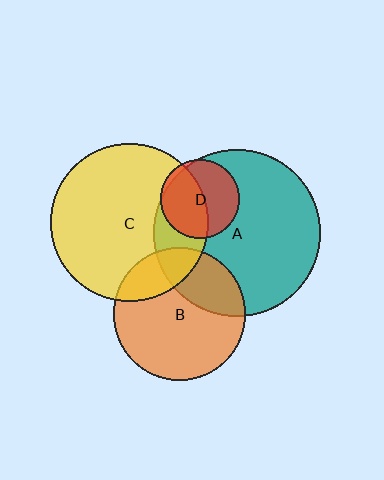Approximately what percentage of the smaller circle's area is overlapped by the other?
Approximately 50%.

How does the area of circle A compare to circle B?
Approximately 1.6 times.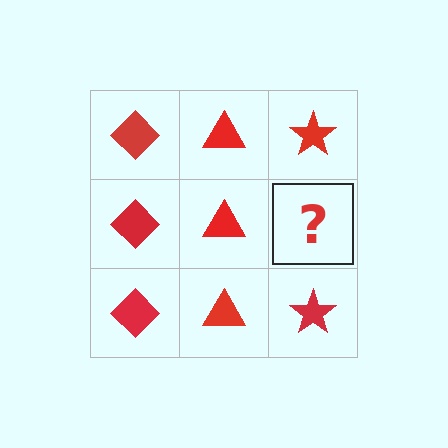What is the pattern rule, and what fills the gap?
The rule is that each column has a consistent shape. The gap should be filled with a red star.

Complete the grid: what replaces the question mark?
The question mark should be replaced with a red star.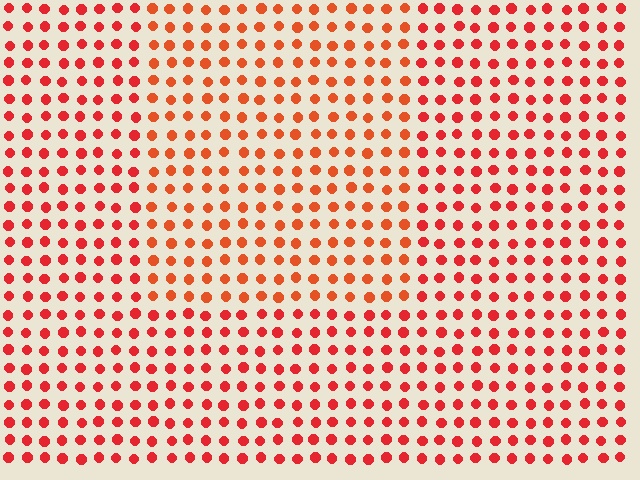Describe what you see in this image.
The image is filled with small red elements in a uniform arrangement. A rectangle-shaped region is visible where the elements are tinted to a slightly different hue, forming a subtle color boundary.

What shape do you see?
I see a rectangle.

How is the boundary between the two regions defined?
The boundary is defined purely by a slight shift in hue (about 17 degrees). Spacing, size, and orientation are identical on both sides.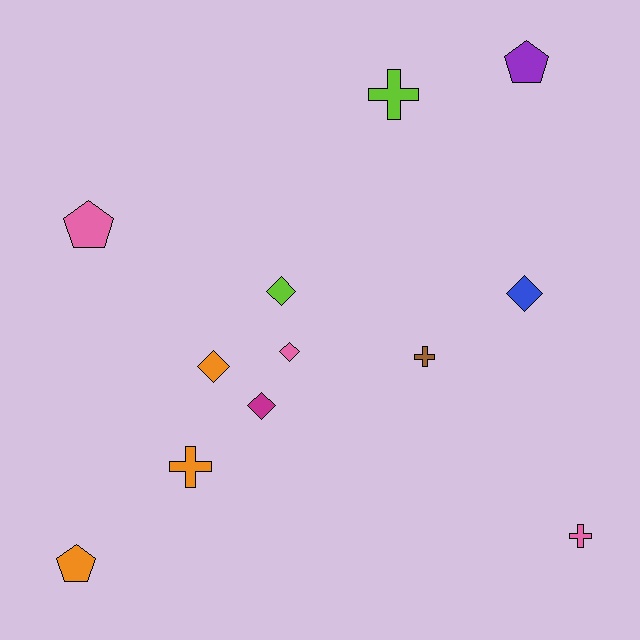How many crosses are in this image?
There are 4 crosses.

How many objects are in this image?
There are 12 objects.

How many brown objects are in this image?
There is 1 brown object.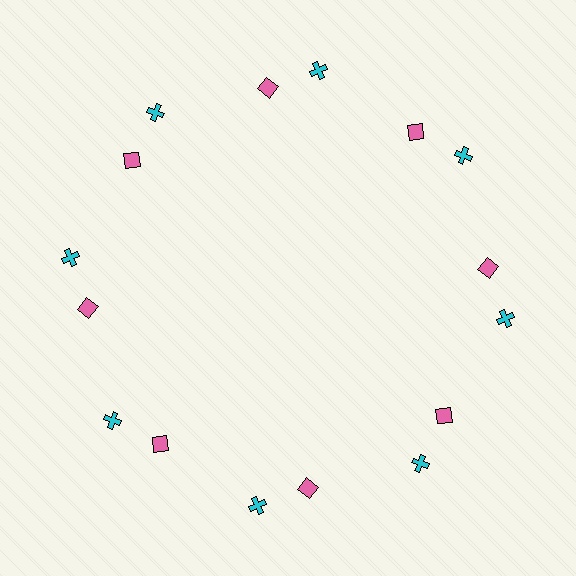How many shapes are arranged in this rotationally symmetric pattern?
There are 16 shapes, arranged in 8 groups of 2.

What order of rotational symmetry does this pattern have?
This pattern has 8-fold rotational symmetry.